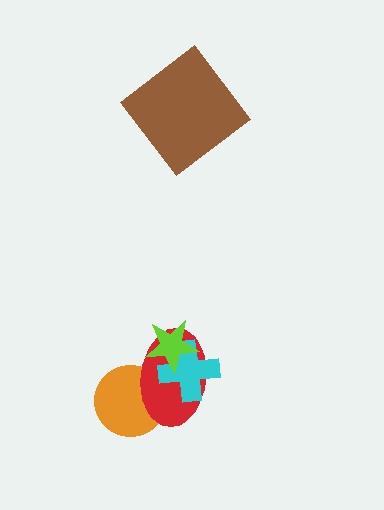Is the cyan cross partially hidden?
Yes, it is partially covered by another shape.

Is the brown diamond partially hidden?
No, no other shape covers it.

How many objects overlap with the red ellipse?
3 objects overlap with the red ellipse.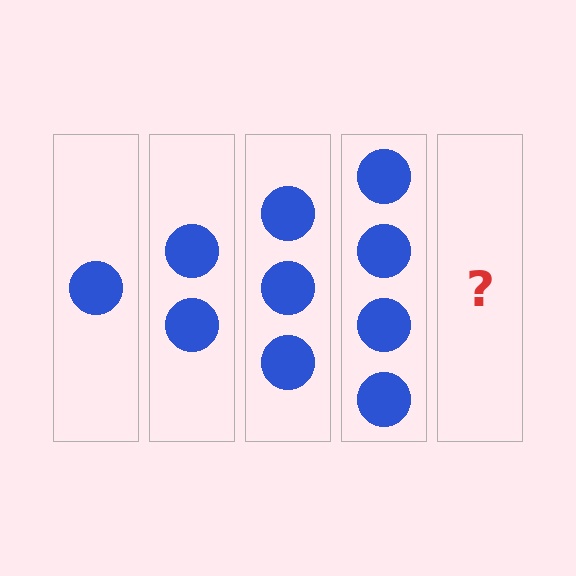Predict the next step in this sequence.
The next step is 5 circles.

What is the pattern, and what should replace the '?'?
The pattern is that each step adds one more circle. The '?' should be 5 circles.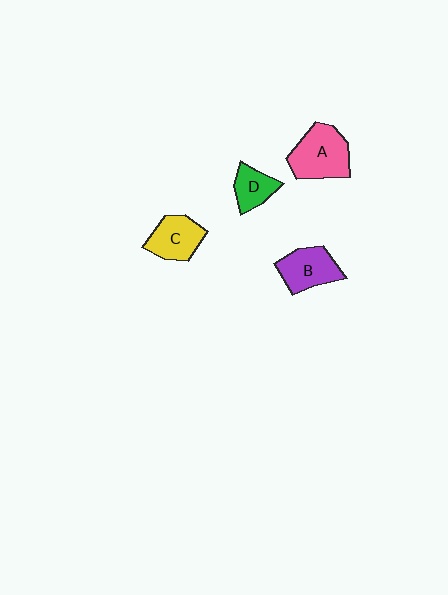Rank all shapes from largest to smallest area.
From largest to smallest: A (pink), B (purple), C (yellow), D (green).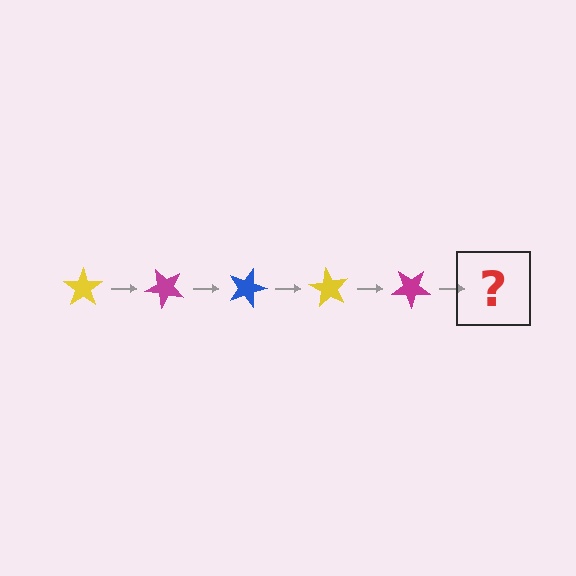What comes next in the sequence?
The next element should be a blue star, rotated 225 degrees from the start.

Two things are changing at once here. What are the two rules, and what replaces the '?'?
The two rules are that it rotates 45 degrees each step and the color cycles through yellow, magenta, and blue. The '?' should be a blue star, rotated 225 degrees from the start.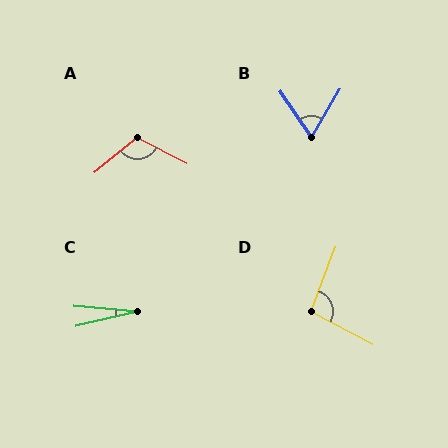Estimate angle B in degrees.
Approximately 65 degrees.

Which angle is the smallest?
C, at approximately 18 degrees.